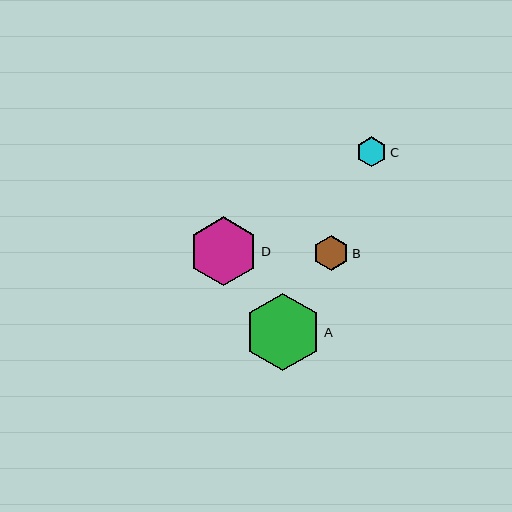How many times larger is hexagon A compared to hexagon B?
Hexagon A is approximately 2.2 times the size of hexagon B.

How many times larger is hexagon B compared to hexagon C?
Hexagon B is approximately 1.2 times the size of hexagon C.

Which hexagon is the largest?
Hexagon A is the largest with a size of approximately 78 pixels.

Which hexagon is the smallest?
Hexagon C is the smallest with a size of approximately 30 pixels.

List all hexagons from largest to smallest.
From largest to smallest: A, D, B, C.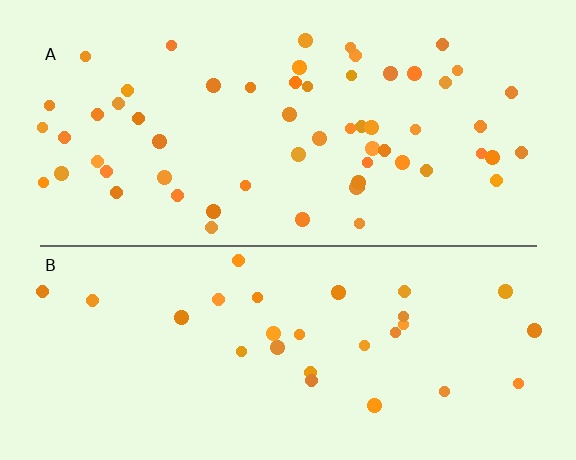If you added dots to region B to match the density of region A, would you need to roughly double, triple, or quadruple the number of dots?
Approximately double.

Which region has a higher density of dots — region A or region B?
A (the top).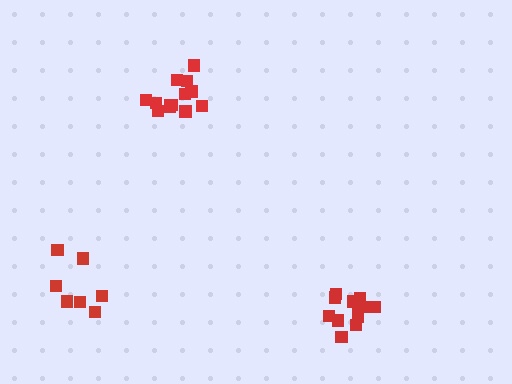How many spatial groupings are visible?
There are 3 spatial groupings.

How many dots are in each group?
Group 1: 7 dots, Group 2: 12 dots, Group 3: 13 dots (32 total).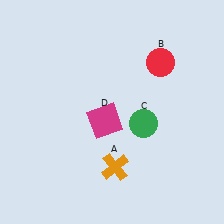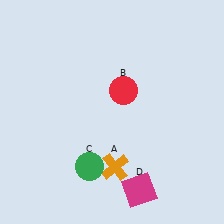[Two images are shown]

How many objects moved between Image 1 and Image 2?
3 objects moved between the two images.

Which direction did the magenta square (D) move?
The magenta square (D) moved down.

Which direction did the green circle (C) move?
The green circle (C) moved left.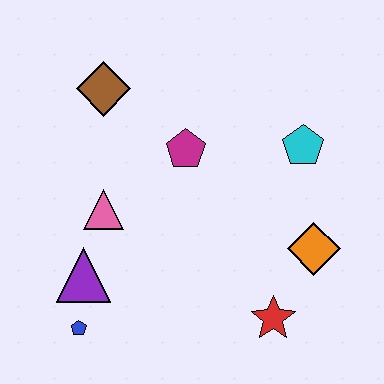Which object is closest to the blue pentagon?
The purple triangle is closest to the blue pentagon.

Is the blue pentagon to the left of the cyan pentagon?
Yes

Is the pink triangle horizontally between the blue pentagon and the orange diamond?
Yes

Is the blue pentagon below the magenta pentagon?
Yes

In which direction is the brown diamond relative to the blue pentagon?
The brown diamond is above the blue pentagon.